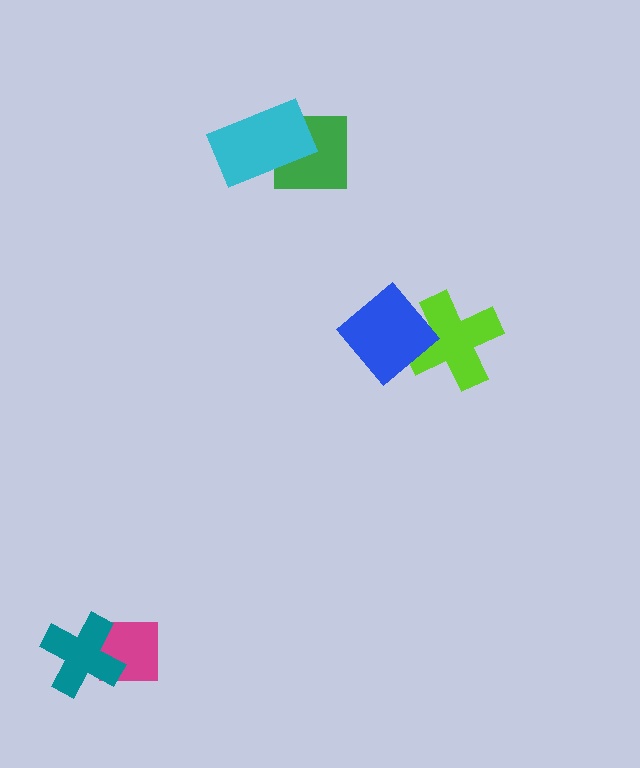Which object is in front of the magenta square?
The teal cross is in front of the magenta square.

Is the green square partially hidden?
Yes, it is partially covered by another shape.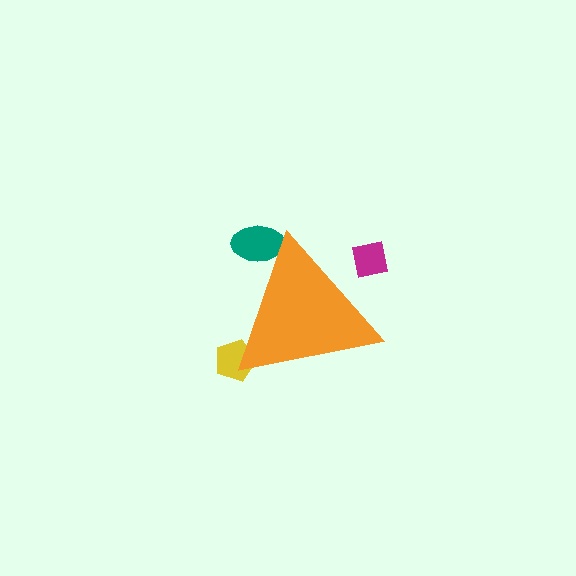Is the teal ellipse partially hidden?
Yes, the teal ellipse is partially hidden behind the orange triangle.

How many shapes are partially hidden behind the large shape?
3 shapes are partially hidden.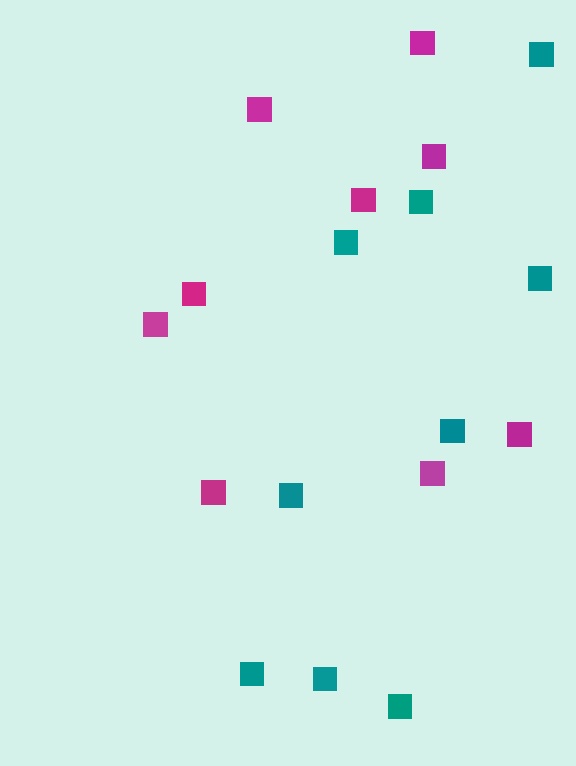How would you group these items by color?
There are 2 groups: one group of magenta squares (9) and one group of teal squares (9).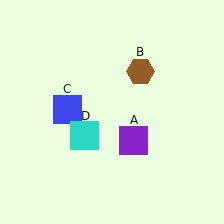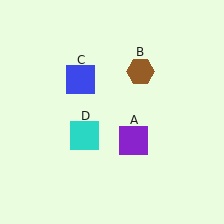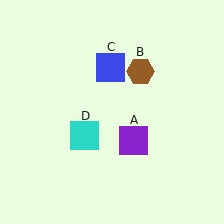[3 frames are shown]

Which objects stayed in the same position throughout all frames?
Purple square (object A) and brown hexagon (object B) and cyan square (object D) remained stationary.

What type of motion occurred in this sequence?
The blue square (object C) rotated clockwise around the center of the scene.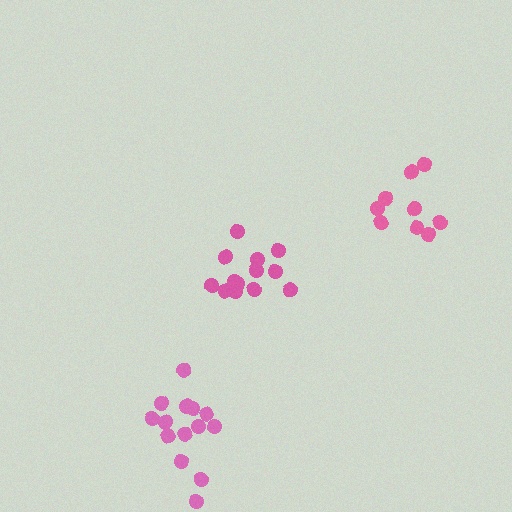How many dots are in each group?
Group 1: 9 dots, Group 2: 13 dots, Group 3: 14 dots (36 total).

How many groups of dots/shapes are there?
There are 3 groups.